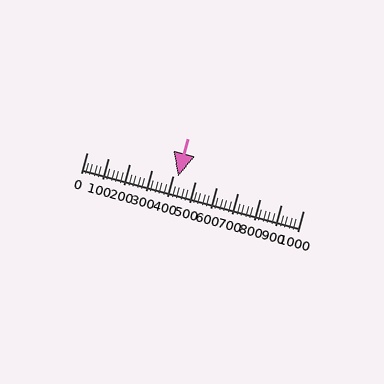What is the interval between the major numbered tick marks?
The major tick marks are spaced 100 units apart.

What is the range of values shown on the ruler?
The ruler shows values from 0 to 1000.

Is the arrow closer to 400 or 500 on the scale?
The arrow is closer to 400.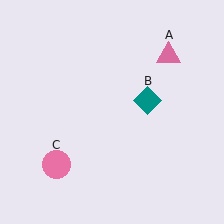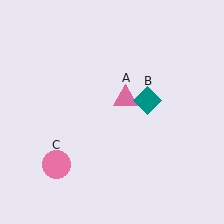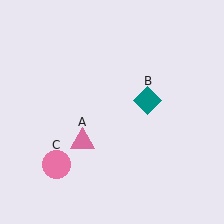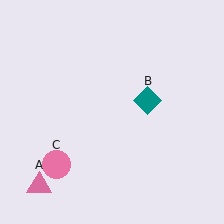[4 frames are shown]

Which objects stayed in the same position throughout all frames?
Teal diamond (object B) and pink circle (object C) remained stationary.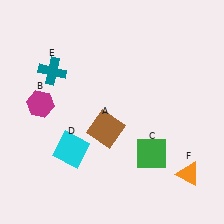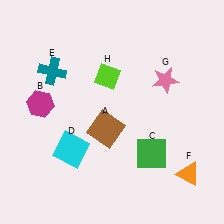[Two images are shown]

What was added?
A pink star (G), a lime diamond (H) were added in Image 2.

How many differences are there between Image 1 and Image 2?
There are 2 differences between the two images.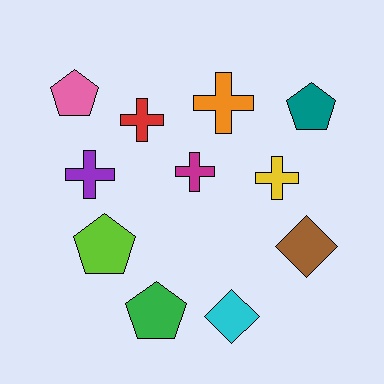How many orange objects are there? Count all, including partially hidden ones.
There is 1 orange object.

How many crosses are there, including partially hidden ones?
There are 5 crosses.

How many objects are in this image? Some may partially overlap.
There are 11 objects.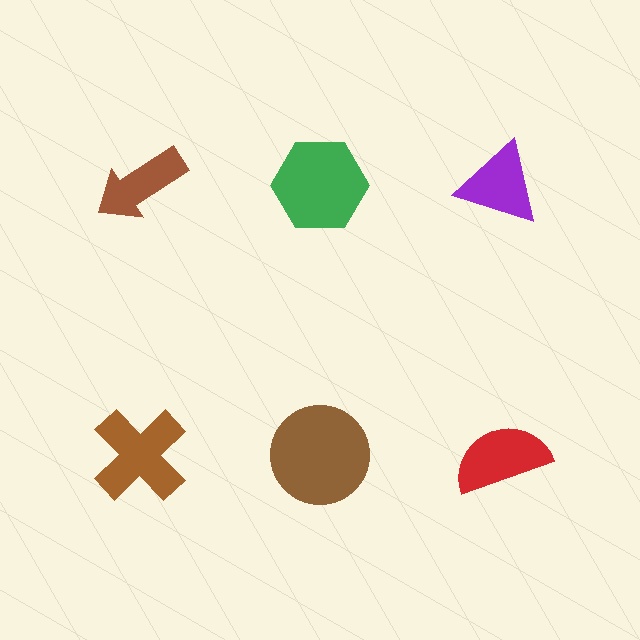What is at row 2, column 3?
A red semicircle.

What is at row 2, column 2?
A brown circle.